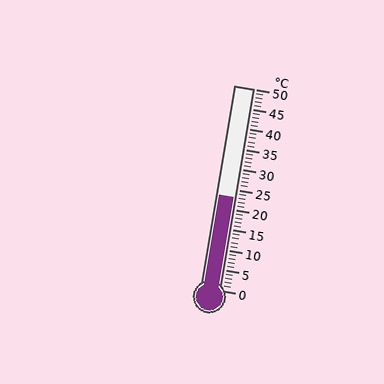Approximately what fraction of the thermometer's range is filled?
The thermometer is filled to approximately 45% of its range.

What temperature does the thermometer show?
The thermometer shows approximately 23°C.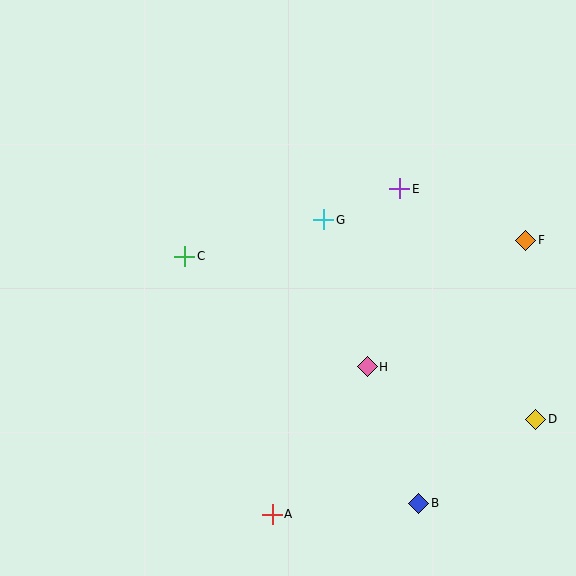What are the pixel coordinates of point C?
Point C is at (185, 256).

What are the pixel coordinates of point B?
Point B is at (419, 503).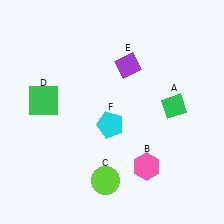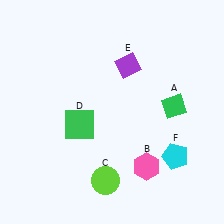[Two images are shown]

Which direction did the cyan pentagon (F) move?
The cyan pentagon (F) moved right.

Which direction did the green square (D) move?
The green square (D) moved right.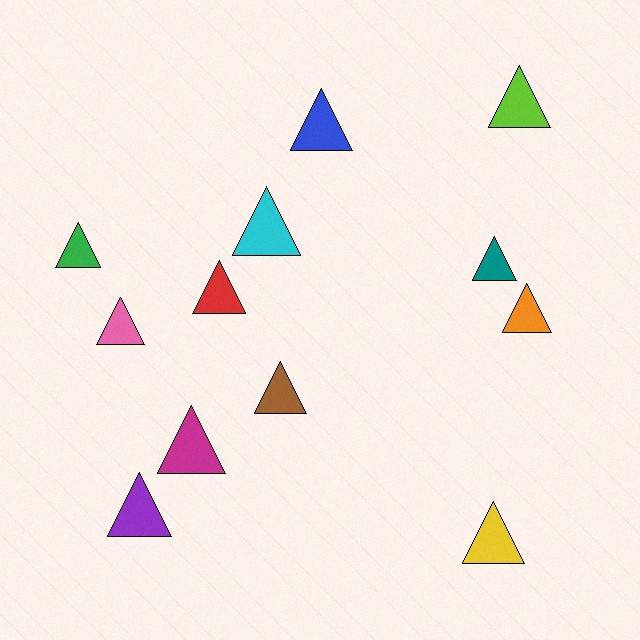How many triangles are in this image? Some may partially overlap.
There are 12 triangles.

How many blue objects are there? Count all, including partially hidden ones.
There is 1 blue object.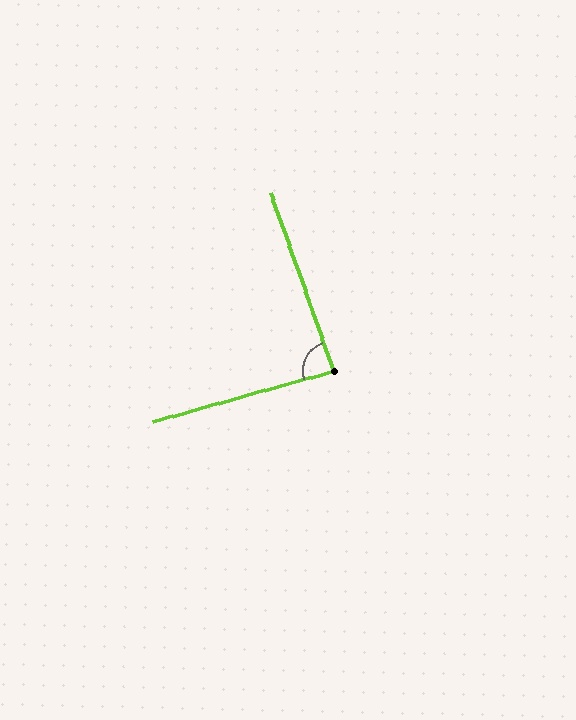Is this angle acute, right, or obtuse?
It is approximately a right angle.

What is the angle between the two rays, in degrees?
Approximately 86 degrees.